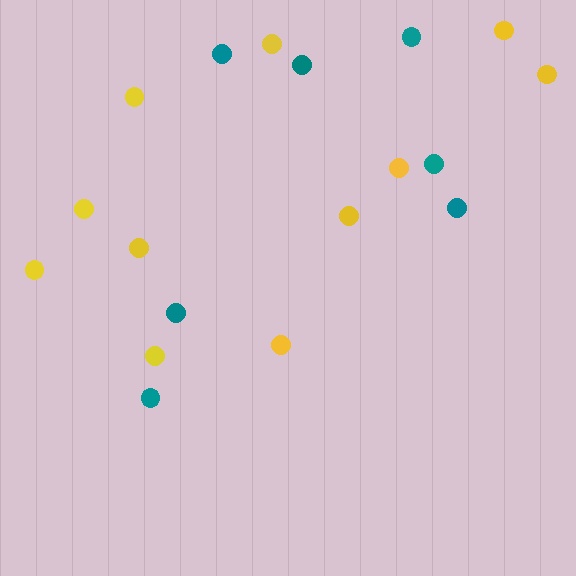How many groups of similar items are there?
There are 2 groups: one group of yellow circles (11) and one group of teal circles (7).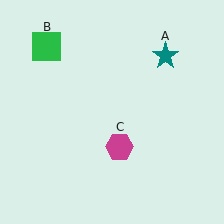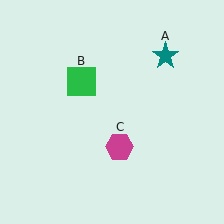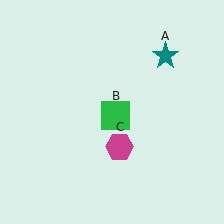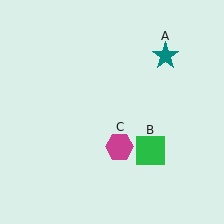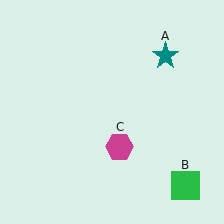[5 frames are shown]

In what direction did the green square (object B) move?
The green square (object B) moved down and to the right.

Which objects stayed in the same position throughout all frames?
Teal star (object A) and magenta hexagon (object C) remained stationary.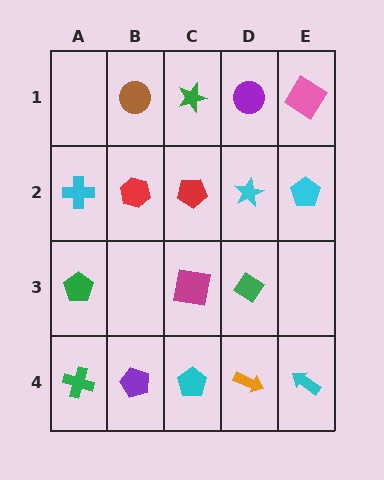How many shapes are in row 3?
3 shapes.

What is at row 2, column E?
A cyan pentagon.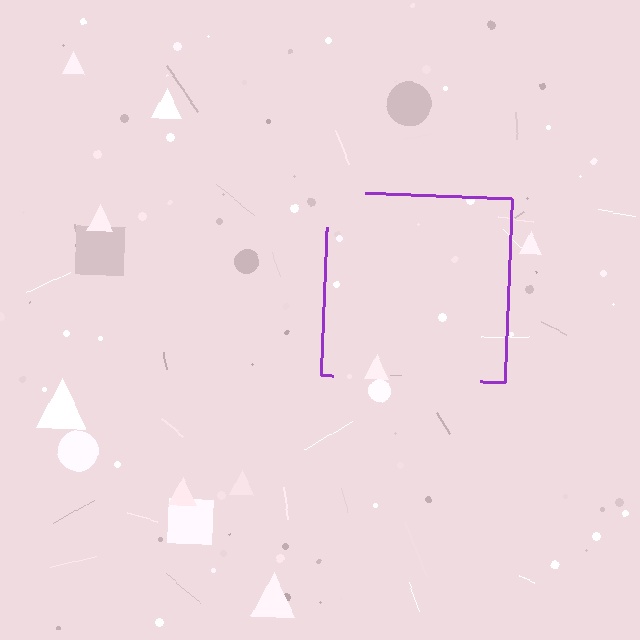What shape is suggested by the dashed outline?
The dashed outline suggests a square.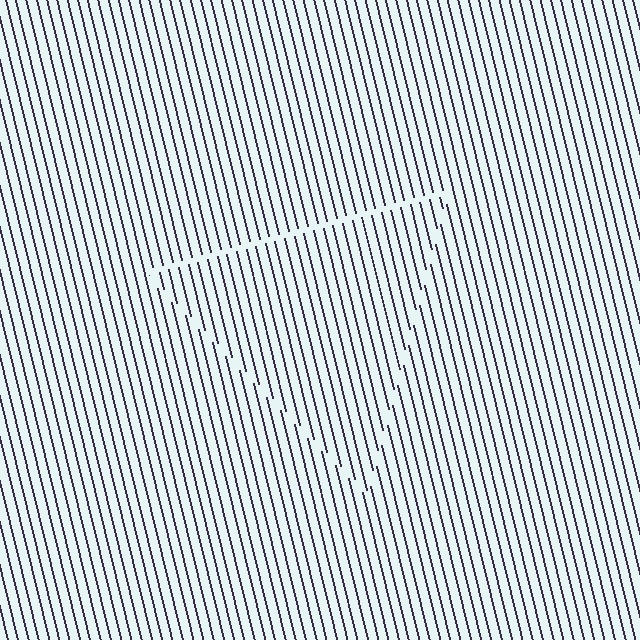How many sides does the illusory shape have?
3 sides — the line-ends trace a triangle.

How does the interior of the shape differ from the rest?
The interior of the shape contains the same grating, shifted by half a period — the contour is defined by the phase discontinuity where line-ends from the inner and outer gratings abut.